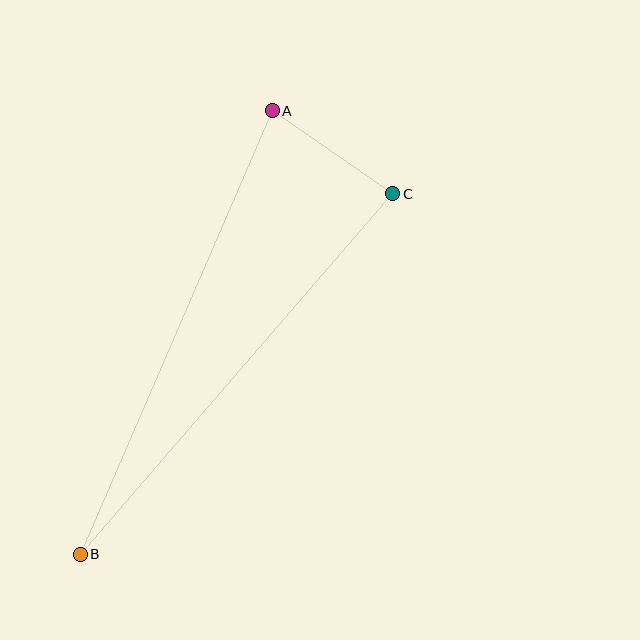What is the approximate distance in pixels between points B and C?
The distance between B and C is approximately 477 pixels.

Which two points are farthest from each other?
Points A and B are farthest from each other.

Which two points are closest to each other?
Points A and C are closest to each other.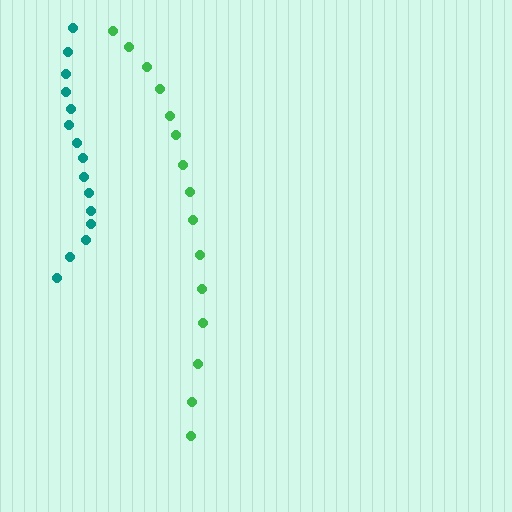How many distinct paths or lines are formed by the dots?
There are 2 distinct paths.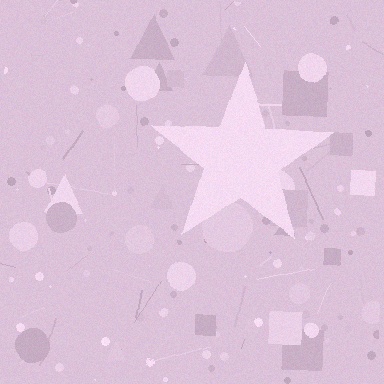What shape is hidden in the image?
A star is hidden in the image.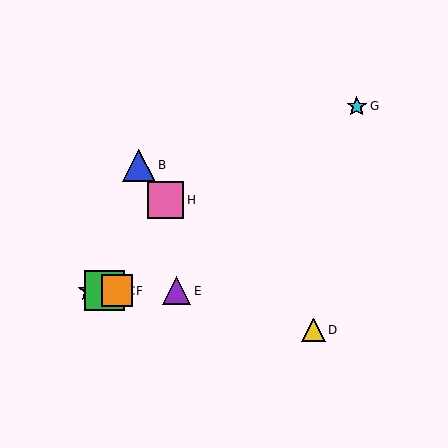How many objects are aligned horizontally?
4 objects (A, C, E, F) are aligned horizontally.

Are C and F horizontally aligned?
Yes, both are at y≈291.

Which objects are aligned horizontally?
Objects A, C, E, F are aligned horizontally.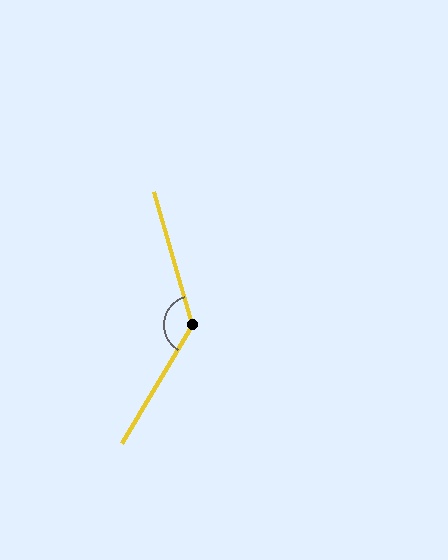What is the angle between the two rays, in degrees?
Approximately 133 degrees.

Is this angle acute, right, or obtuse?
It is obtuse.